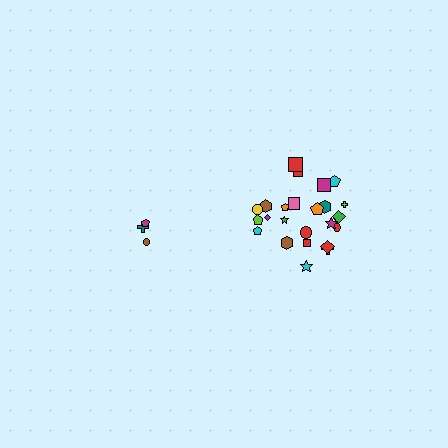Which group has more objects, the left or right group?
The right group.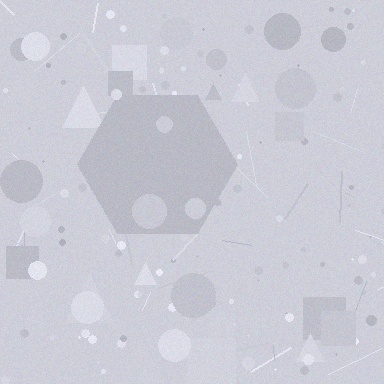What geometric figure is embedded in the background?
A hexagon is embedded in the background.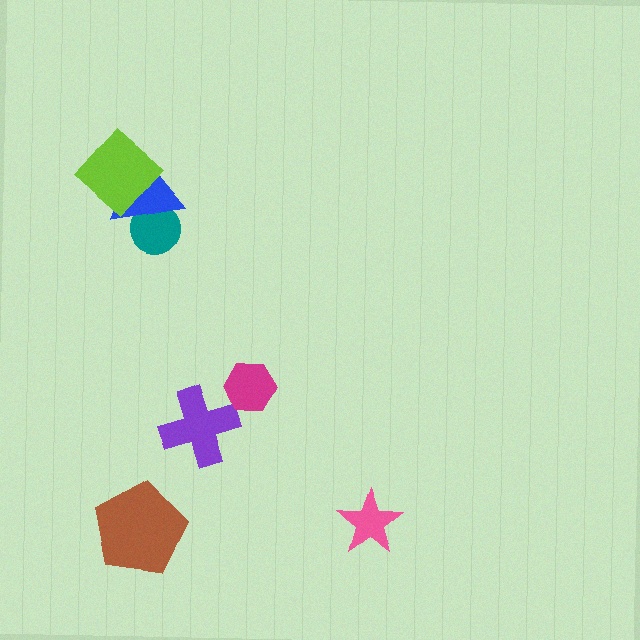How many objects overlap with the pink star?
0 objects overlap with the pink star.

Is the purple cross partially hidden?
No, no other shape covers it.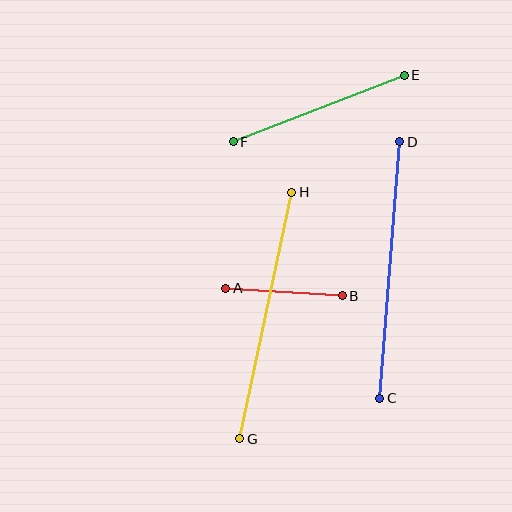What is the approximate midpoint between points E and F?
The midpoint is at approximately (319, 109) pixels.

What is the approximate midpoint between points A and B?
The midpoint is at approximately (284, 292) pixels.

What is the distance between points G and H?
The distance is approximately 252 pixels.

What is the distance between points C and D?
The distance is approximately 257 pixels.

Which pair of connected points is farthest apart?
Points C and D are farthest apart.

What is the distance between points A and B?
The distance is approximately 117 pixels.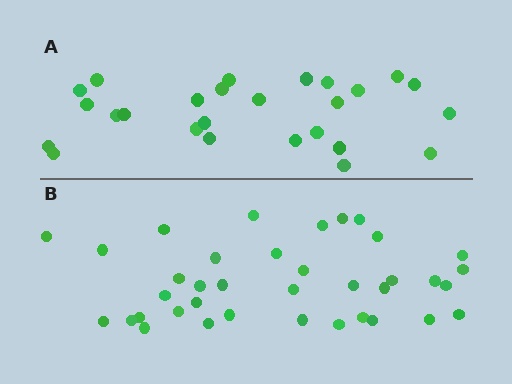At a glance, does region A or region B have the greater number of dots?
Region B (the bottom region) has more dots.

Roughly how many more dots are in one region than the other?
Region B has roughly 12 or so more dots than region A.